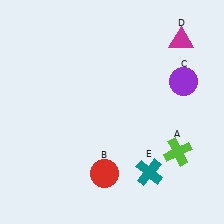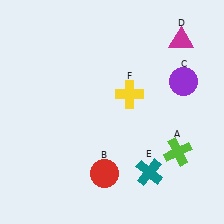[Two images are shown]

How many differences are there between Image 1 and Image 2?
There is 1 difference between the two images.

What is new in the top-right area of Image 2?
A yellow cross (F) was added in the top-right area of Image 2.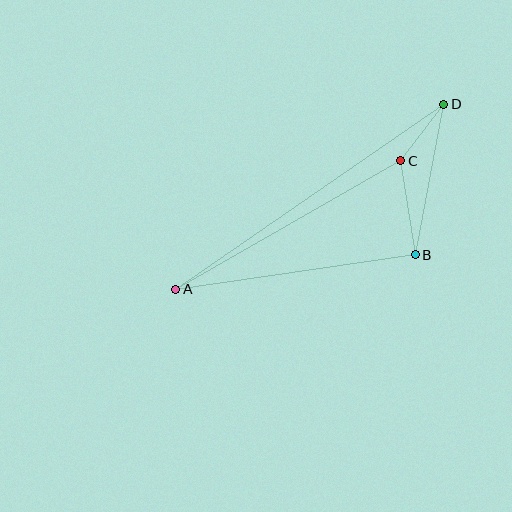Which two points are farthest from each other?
Points A and D are farthest from each other.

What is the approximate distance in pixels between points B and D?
The distance between B and D is approximately 153 pixels.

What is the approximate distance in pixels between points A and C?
The distance between A and C is approximately 259 pixels.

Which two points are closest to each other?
Points C and D are closest to each other.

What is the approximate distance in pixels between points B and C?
The distance between B and C is approximately 95 pixels.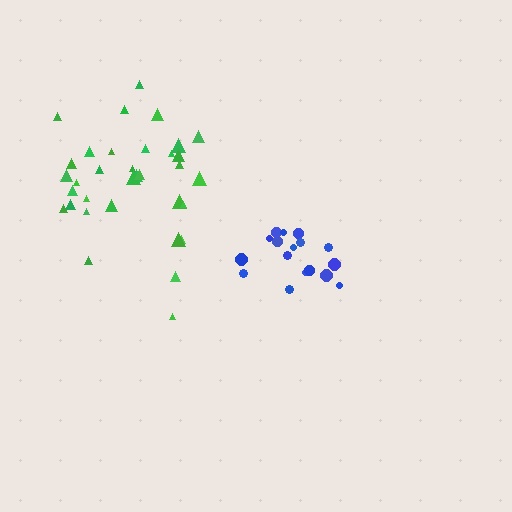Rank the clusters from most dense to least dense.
blue, green.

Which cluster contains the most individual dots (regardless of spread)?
Green (34).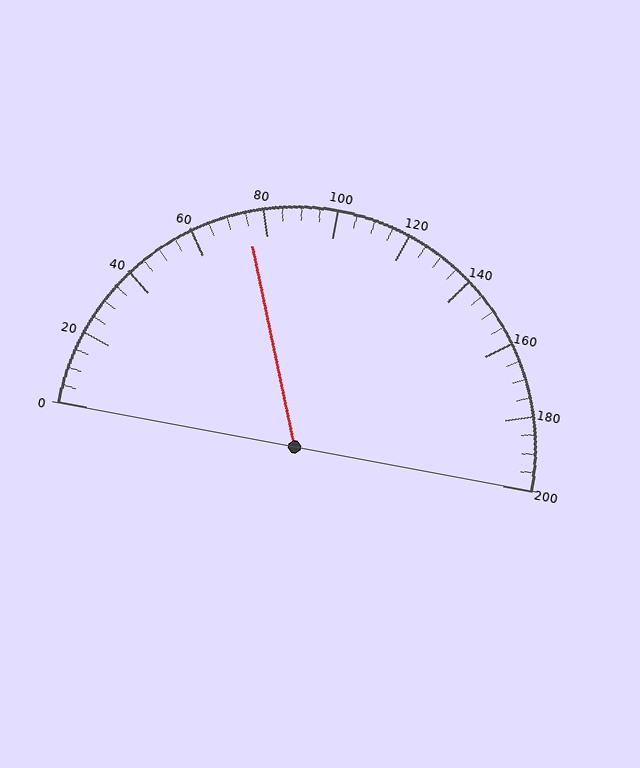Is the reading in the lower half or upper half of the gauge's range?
The reading is in the lower half of the range (0 to 200).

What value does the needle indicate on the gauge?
The needle indicates approximately 75.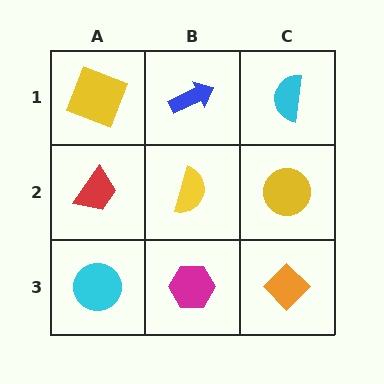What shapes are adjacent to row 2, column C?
A cyan semicircle (row 1, column C), an orange diamond (row 3, column C), a yellow semicircle (row 2, column B).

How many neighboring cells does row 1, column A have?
2.